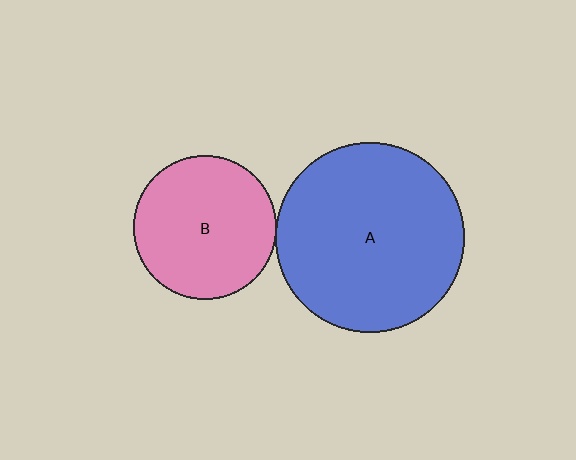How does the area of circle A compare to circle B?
Approximately 1.7 times.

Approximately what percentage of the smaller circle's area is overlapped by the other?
Approximately 5%.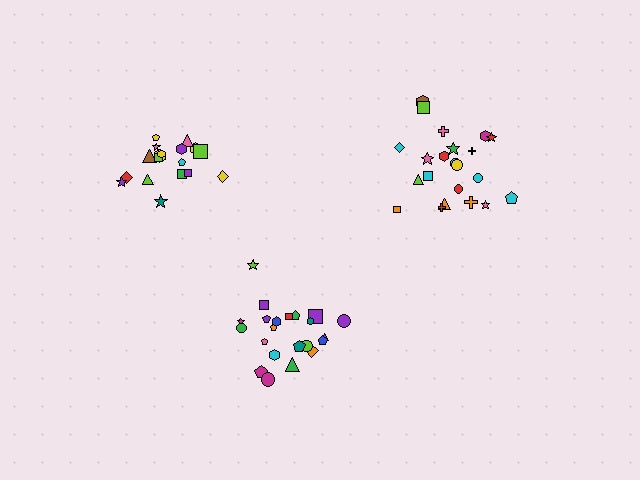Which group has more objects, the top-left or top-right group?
The top-right group.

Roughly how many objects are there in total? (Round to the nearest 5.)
Roughly 60 objects in total.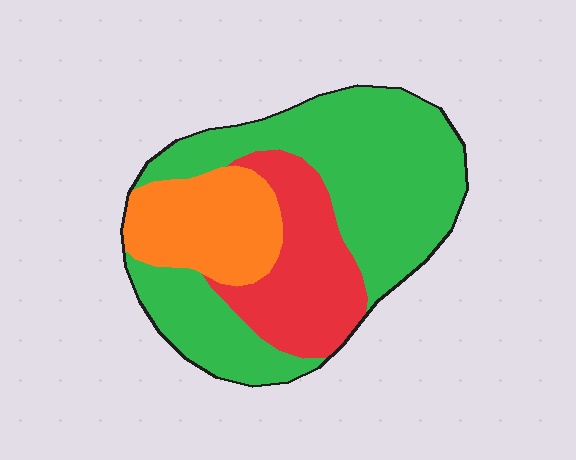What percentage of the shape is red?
Red covers around 25% of the shape.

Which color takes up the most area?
Green, at roughly 55%.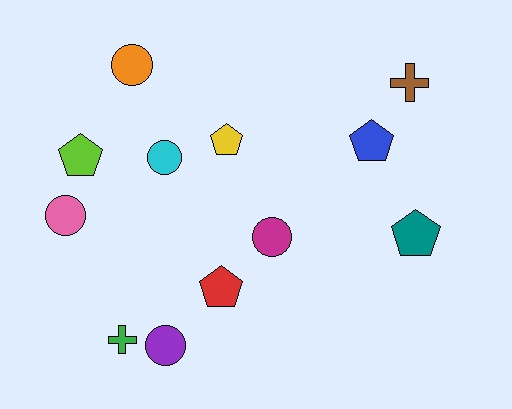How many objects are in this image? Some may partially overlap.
There are 12 objects.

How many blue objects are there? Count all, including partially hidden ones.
There is 1 blue object.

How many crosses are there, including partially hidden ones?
There are 2 crosses.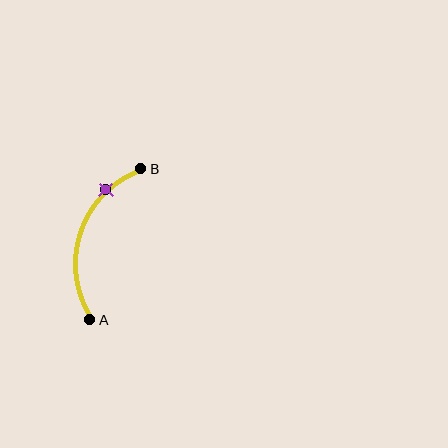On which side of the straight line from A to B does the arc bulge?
The arc bulges to the left of the straight line connecting A and B.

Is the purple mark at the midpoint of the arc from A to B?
No. The purple mark lies on the arc but is closer to endpoint B. The arc midpoint would be at the point on the curve equidistant along the arc from both A and B.